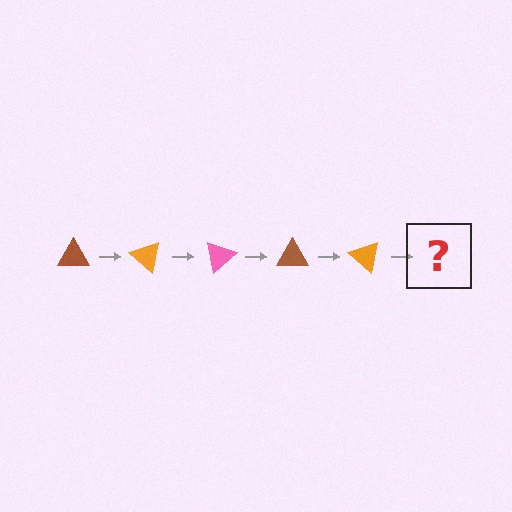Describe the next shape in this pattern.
It should be a pink triangle, rotated 200 degrees from the start.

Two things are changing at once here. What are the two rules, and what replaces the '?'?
The two rules are that it rotates 40 degrees each step and the color cycles through brown, orange, and pink. The '?' should be a pink triangle, rotated 200 degrees from the start.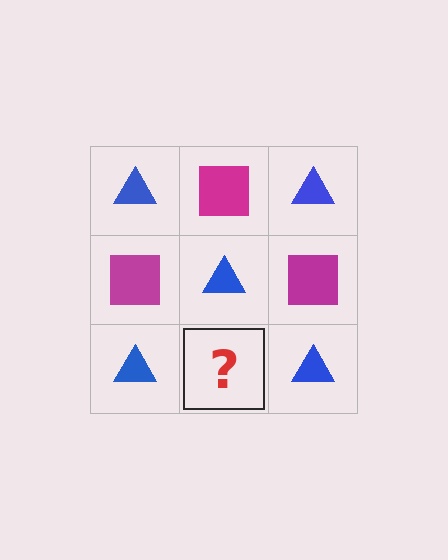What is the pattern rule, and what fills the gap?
The rule is that it alternates blue triangle and magenta square in a checkerboard pattern. The gap should be filled with a magenta square.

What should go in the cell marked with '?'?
The missing cell should contain a magenta square.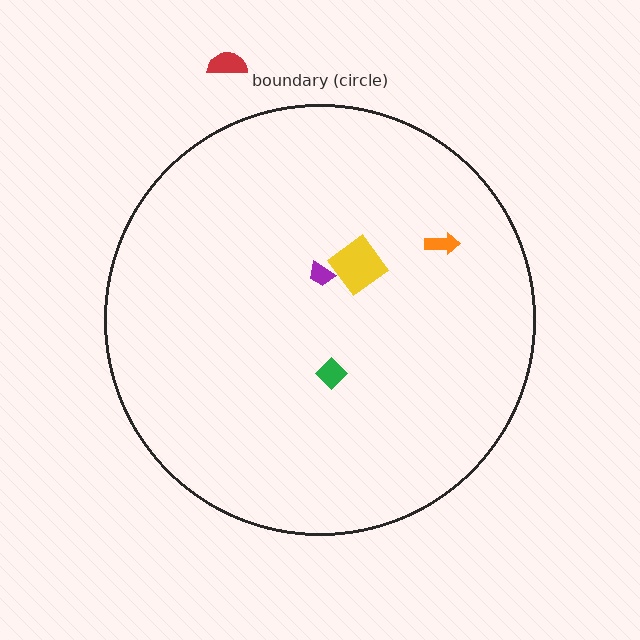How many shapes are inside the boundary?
4 inside, 1 outside.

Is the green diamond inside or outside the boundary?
Inside.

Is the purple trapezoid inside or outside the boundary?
Inside.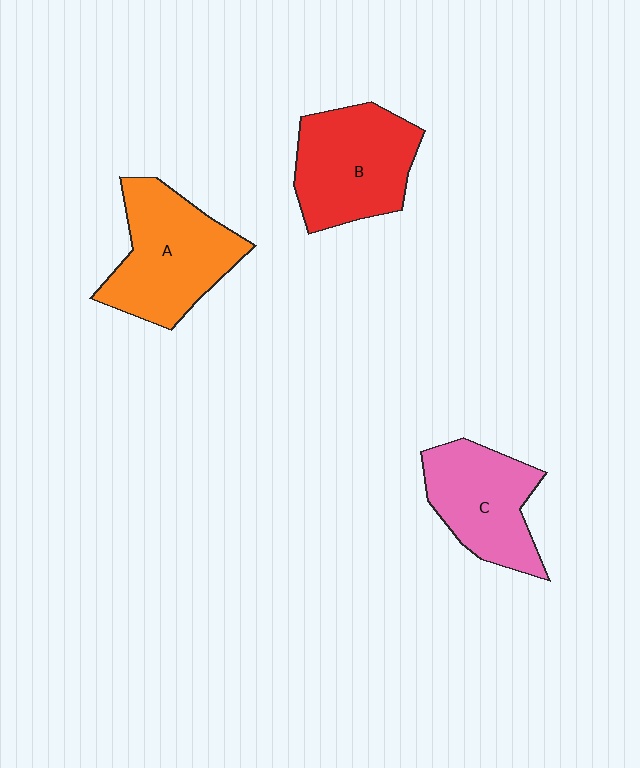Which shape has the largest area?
Shape A (orange).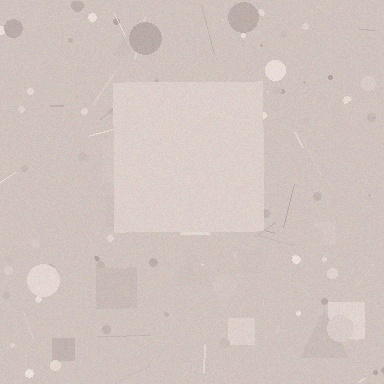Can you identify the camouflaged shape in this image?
The camouflaged shape is a square.